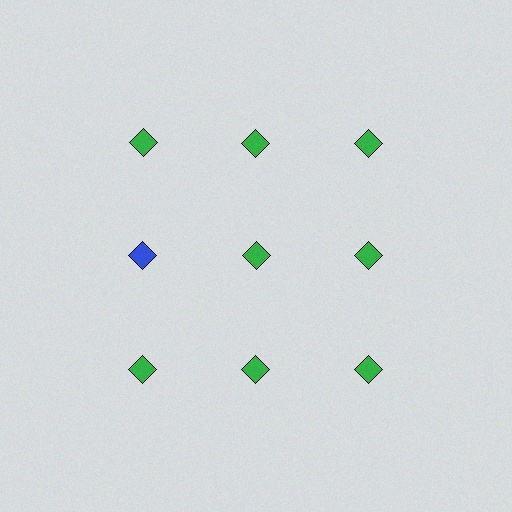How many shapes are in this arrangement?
There are 9 shapes arranged in a grid pattern.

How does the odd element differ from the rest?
It has a different color: blue instead of green.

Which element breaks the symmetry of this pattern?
The blue diamond in the second row, leftmost column breaks the symmetry. All other shapes are green diamonds.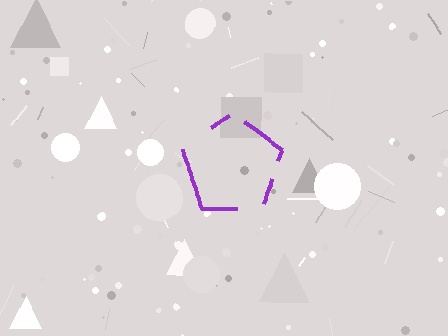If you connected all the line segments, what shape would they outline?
They would outline a pentagon.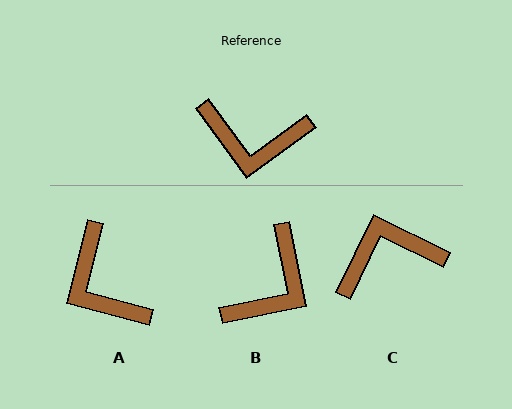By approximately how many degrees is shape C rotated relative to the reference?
Approximately 152 degrees clockwise.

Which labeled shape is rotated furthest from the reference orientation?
C, about 152 degrees away.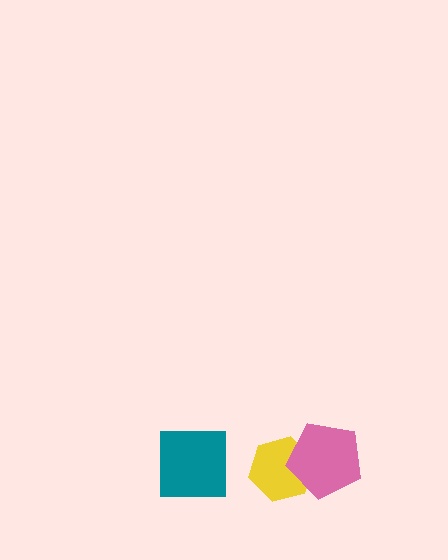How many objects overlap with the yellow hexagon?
1 object overlaps with the yellow hexagon.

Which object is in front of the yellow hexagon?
The pink pentagon is in front of the yellow hexagon.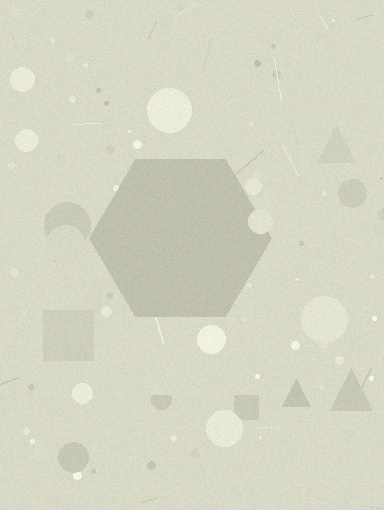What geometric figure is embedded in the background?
A hexagon is embedded in the background.